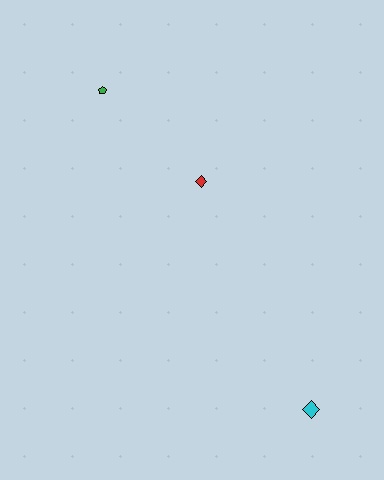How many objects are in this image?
There are 3 objects.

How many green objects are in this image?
There is 1 green object.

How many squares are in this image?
There are no squares.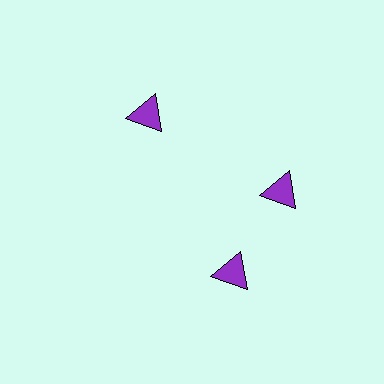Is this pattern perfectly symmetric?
No. The 3 purple triangles are arranged in a ring, but one element near the 7 o'clock position is rotated out of alignment along the ring, breaking the 3-fold rotational symmetry.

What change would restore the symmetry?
The symmetry would be restored by rotating it back into even spacing with its neighbors so that all 3 triangles sit at equal angles and equal distance from the center.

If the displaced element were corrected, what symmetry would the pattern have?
It would have 3-fold rotational symmetry — the pattern would map onto itself every 120 degrees.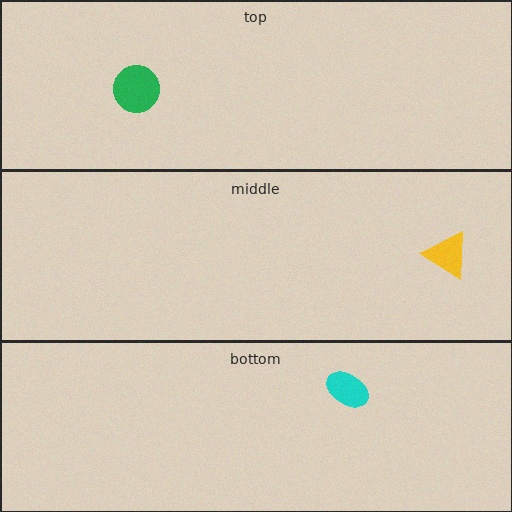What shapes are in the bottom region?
The cyan ellipse.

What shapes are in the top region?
The green circle.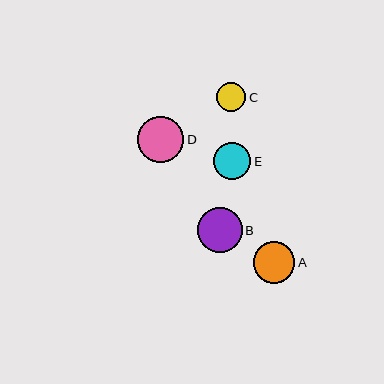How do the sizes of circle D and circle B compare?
Circle D and circle B are approximately the same size.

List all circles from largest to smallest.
From largest to smallest: D, B, A, E, C.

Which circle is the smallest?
Circle C is the smallest with a size of approximately 29 pixels.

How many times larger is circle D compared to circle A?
Circle D is approximately 1.1 times the size of circle A.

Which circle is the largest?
Circle D is the largest with a size of approximately 46 pixels.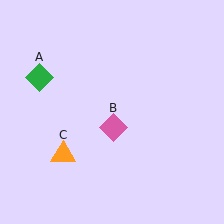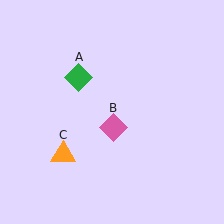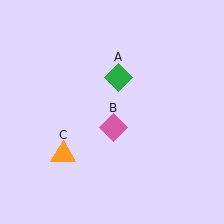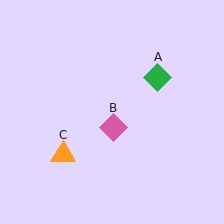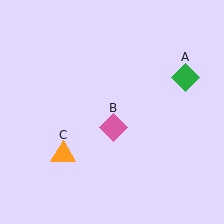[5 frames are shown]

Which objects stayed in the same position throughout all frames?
Pink diamond (object B) and orange triangle (object C) remained stationary.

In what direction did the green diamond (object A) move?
The green diamond (object A) moved right.